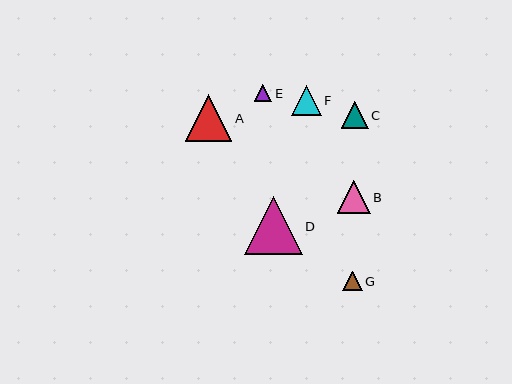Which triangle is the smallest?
Triangle E is the smallest with a size of approximately 17 pixels.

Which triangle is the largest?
Triangle D is the largest with a size of approximately 57 pixels.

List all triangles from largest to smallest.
From largest to smallest: D, A, B, F, C, G, E.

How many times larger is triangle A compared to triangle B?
Triangle A is approximately 1.4 times the size of triangle B.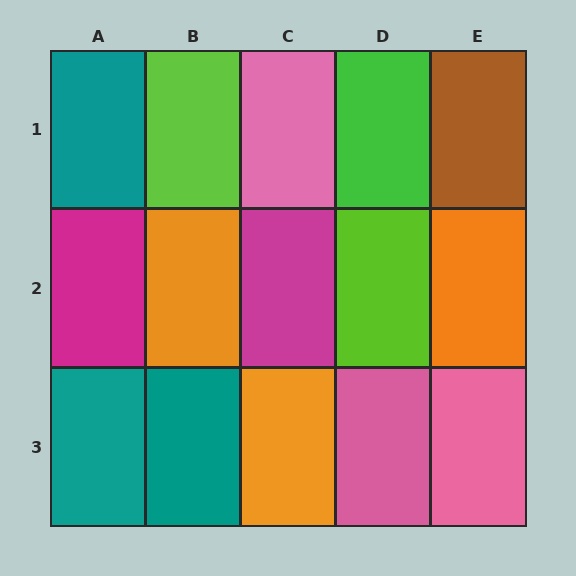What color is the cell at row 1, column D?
Green.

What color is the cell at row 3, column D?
Pink.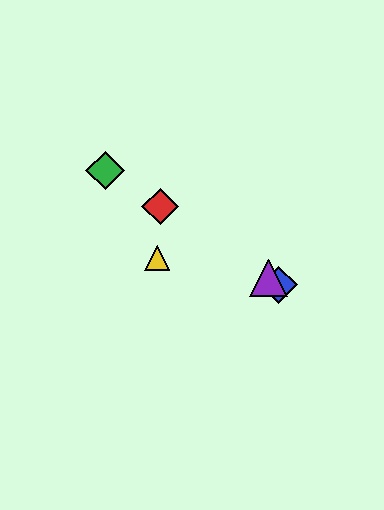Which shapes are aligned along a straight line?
The red diamond, the blue diamond, the green diamond, the purple triangle are aligned along a straight line.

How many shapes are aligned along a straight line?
4 shapes (the red diamond, the blue diamond, the green diamond, the purple triangle) are aligned along a straight line.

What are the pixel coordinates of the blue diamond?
The blue diamond is at (279, 285).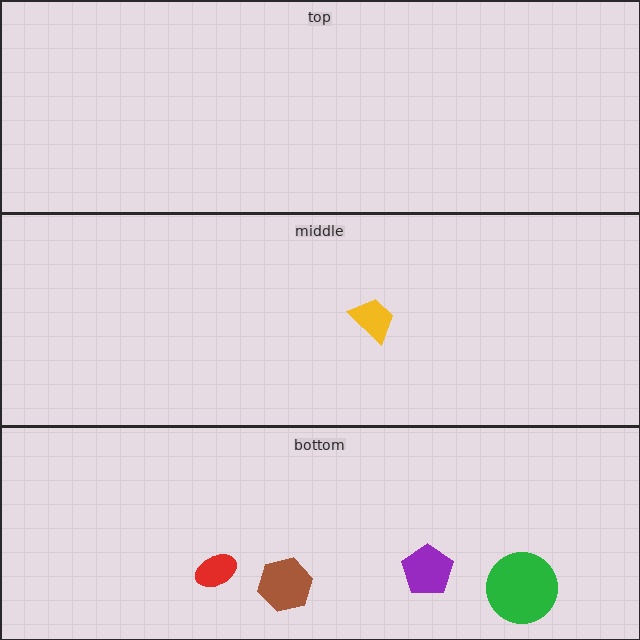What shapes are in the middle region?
The yellow trapezoid.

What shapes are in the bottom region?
The green circle, the red ellipse, the purple pentagon, the brown hexagon.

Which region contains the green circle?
The bottom region.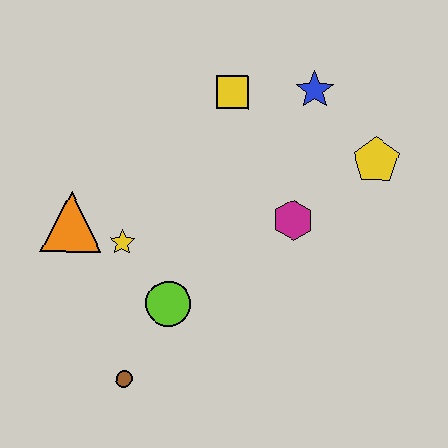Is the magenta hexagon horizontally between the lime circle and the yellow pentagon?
Yes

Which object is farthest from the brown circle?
The blue star is farthest from the brown circle.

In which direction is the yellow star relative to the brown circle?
The yellow star is above the brown circle.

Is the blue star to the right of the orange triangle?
Yes